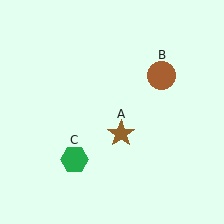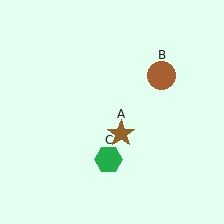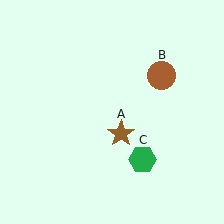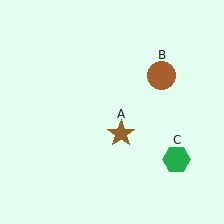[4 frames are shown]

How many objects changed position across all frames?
1 object changed position: green hexagon (object C).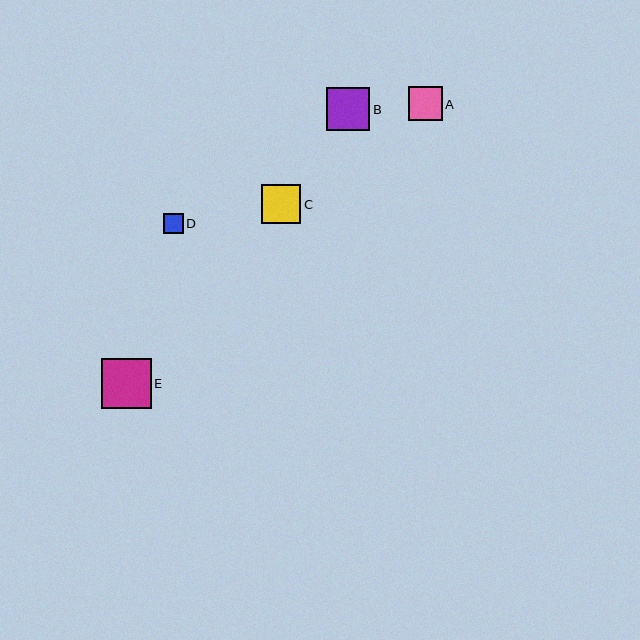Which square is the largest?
Square E is the largest with a size of approximately 50 pixels.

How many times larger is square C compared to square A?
Square C is approximately 1.2 times the size of square A.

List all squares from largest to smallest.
From largest to smallest: E, B, C, A, D.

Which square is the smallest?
Square D is the smallest with a size of approximately 19 pixels.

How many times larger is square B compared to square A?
Square B is approximately 1.3 times the size of square A.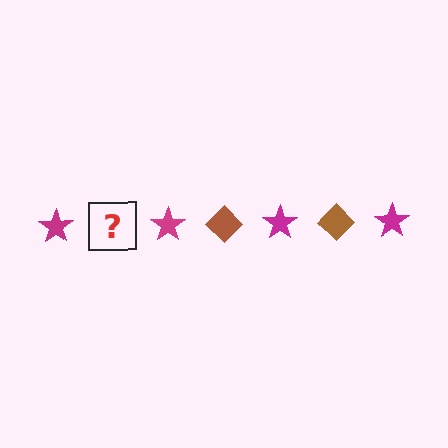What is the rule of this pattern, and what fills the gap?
The rule is that the pattern alternates between magenta star and brown diamond. The gap should be filled with a brown diamond.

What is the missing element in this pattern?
The missing element is a brown diamond.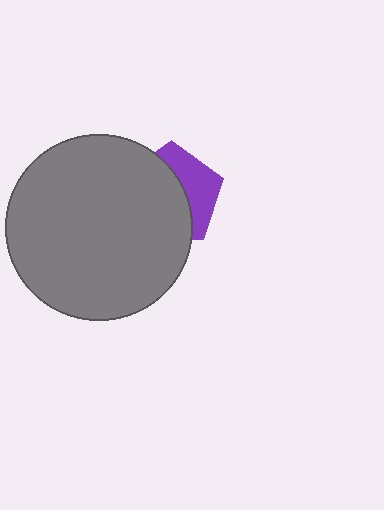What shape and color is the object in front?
The object in front is a gray circle.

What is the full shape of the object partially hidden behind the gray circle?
The partially hidden object is a purple pentagon.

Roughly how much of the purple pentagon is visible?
A small part of it is visible (roughly 37%).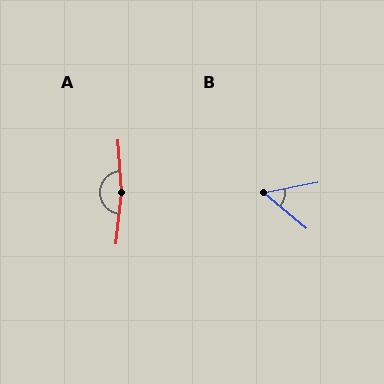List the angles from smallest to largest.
B (51°), A (170°).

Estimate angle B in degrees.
Approximately 51 degrees.